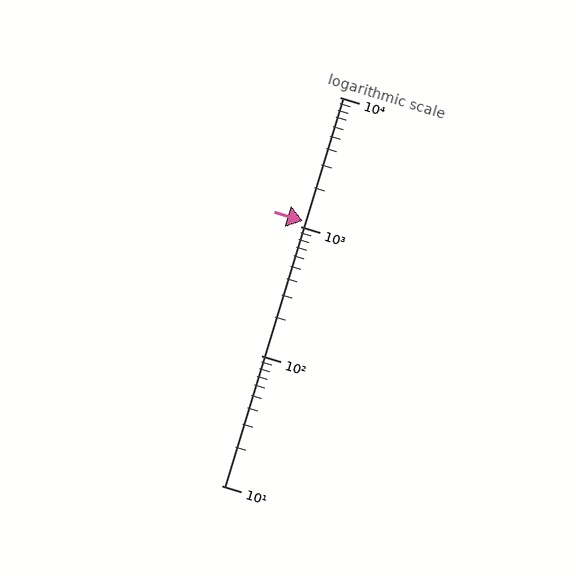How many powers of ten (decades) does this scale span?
The scale spans 3 decades, from 10 to 10000.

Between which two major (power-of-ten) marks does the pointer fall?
The pointer is between 1000 and 10000.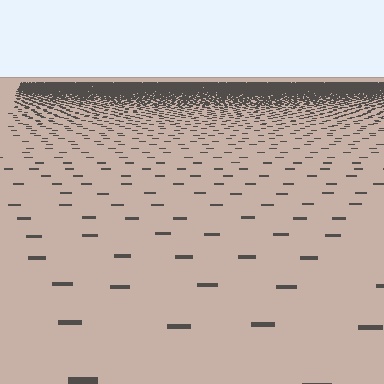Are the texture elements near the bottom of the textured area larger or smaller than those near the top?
Larger. Near the bottom, elements are closer to the viewer and appear at a bigger on-screen size.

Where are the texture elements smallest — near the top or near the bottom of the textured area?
Near the top.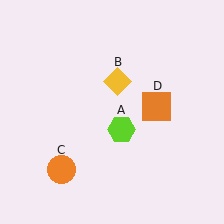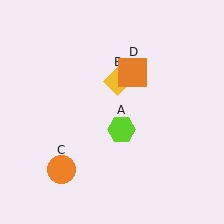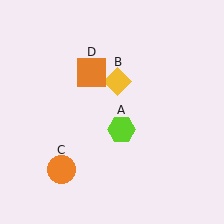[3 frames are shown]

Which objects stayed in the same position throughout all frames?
Lime hexagon (object A) and yellow diamond (object B) and orange circle (object C) remained stationary.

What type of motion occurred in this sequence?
The orange square (object D) rotated counterclockwise around the center of the scene.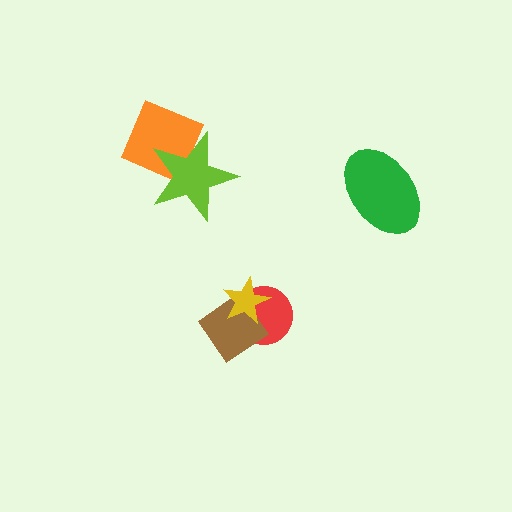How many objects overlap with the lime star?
1 object overlaps with the lime star.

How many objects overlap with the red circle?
2 objects overlap with the red circle.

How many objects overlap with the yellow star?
2 objects overlap with the yellow star.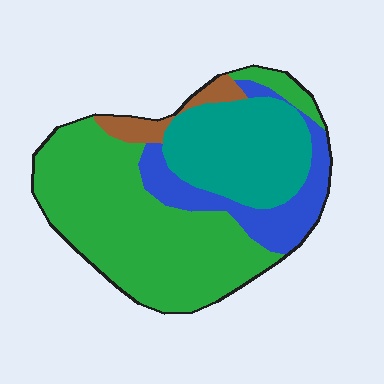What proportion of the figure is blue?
Blue takes up about one sixth (1/6) of the figure.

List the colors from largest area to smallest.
From largest to smallest: green, teal, blue, brown.